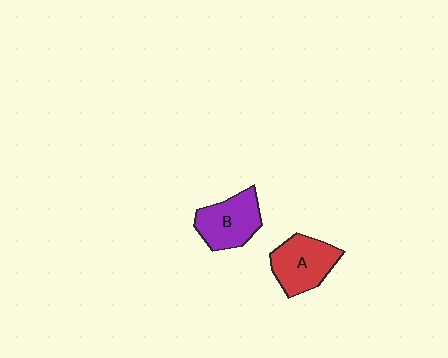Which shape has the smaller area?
Shape B (purple).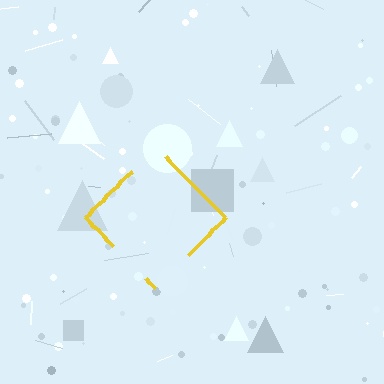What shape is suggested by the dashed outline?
The dashed outline suggests a diamond.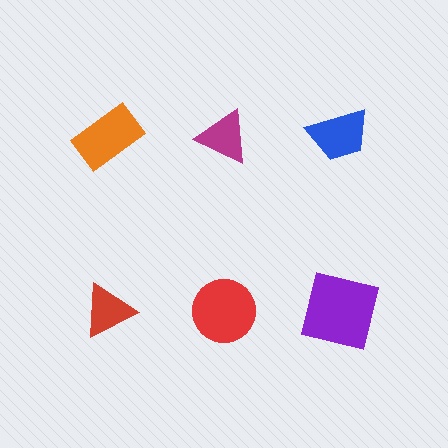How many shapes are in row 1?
3 shapes.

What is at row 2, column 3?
A purple square.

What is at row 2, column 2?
A red circle.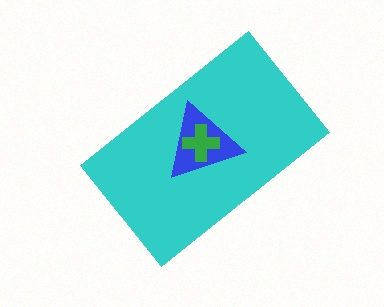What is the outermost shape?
The cyan rectangle.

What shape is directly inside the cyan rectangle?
The blue triangle.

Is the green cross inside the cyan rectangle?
Yes.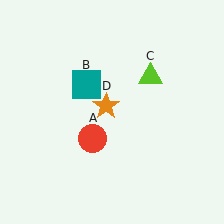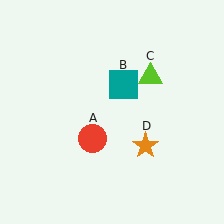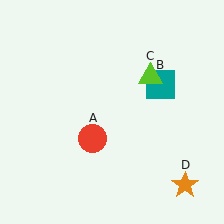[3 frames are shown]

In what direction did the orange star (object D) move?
The orange star (object D) moved down and to the right.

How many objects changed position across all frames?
2 objects changed position: teal square (object B), orange star (object D).